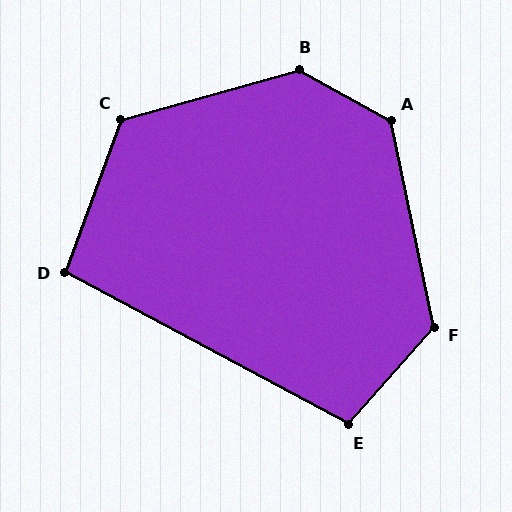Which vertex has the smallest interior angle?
D, at approximately 98 degrees.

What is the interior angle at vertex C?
Approximately 126 degrees (obtuse).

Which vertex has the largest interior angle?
B, at approximately 135 degrees.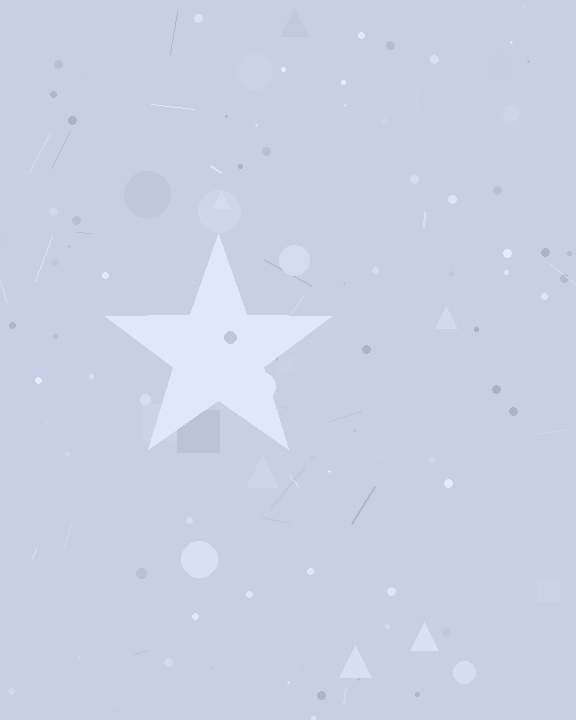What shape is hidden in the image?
A star is hidden in the image.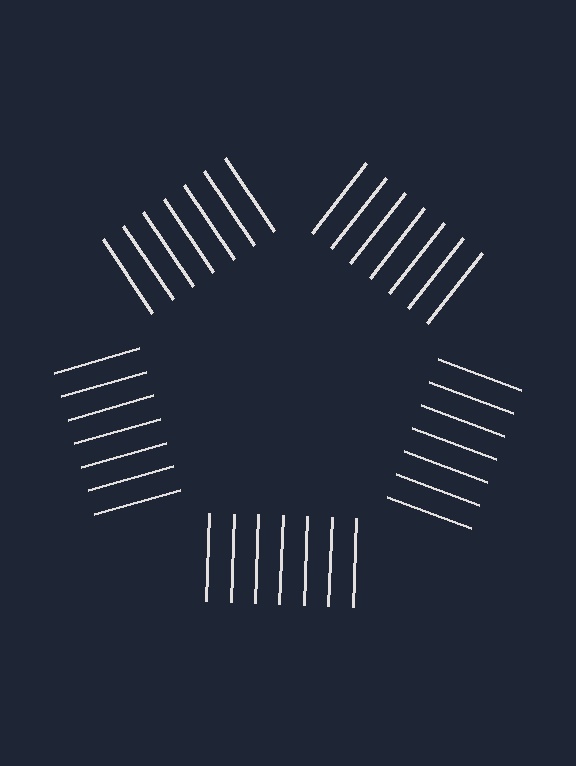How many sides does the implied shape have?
5 sides — the line-ends trace a pentagon.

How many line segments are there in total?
35 — 7 along each of the 5 edges.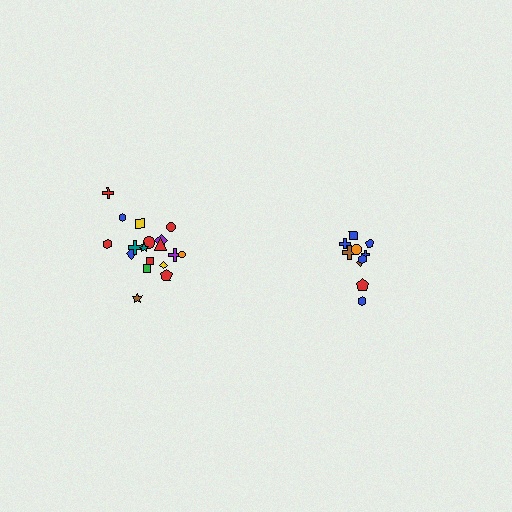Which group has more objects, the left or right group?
The left group.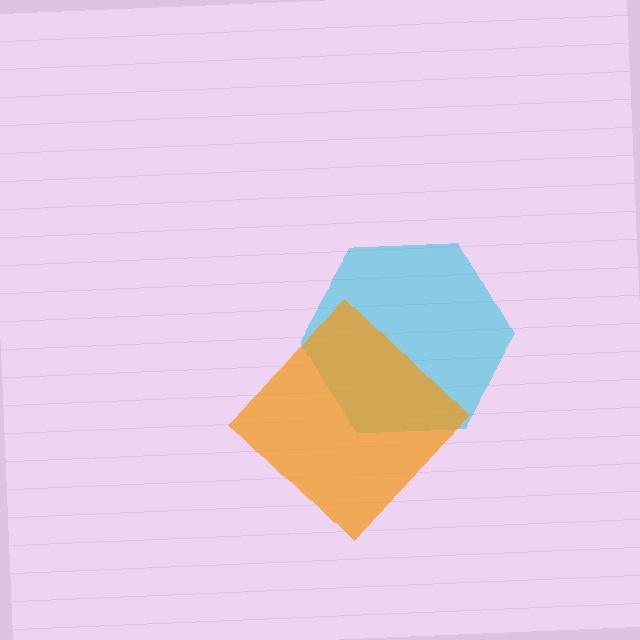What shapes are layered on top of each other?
The layered shapes are: a cyan hexagon, an orange diamond.